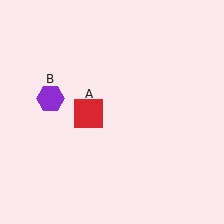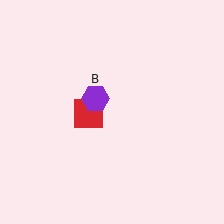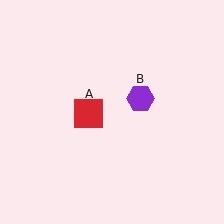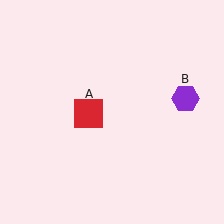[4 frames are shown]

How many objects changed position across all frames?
1 object changed position: purple hexagon (object B).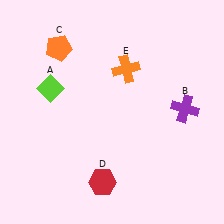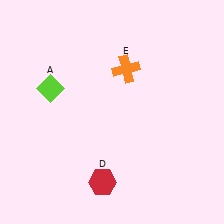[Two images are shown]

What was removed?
The purple cross (B), the orange pentagon (C) were removed in Image 2.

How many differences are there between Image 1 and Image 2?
There are 2 differences between the two images.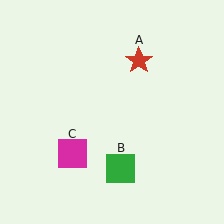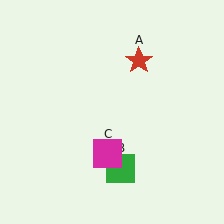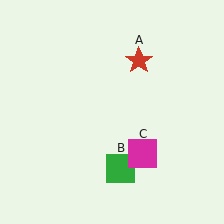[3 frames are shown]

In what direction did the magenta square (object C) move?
The magenta square (object C) moved right.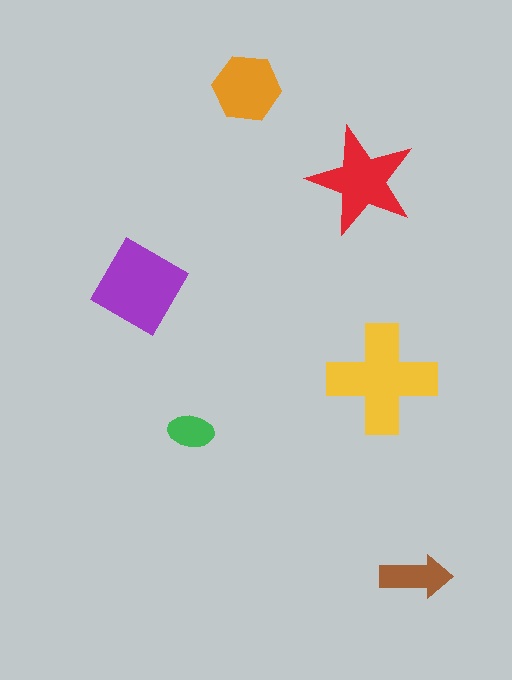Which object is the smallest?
The green ellipse.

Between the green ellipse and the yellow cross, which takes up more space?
The yellow cross.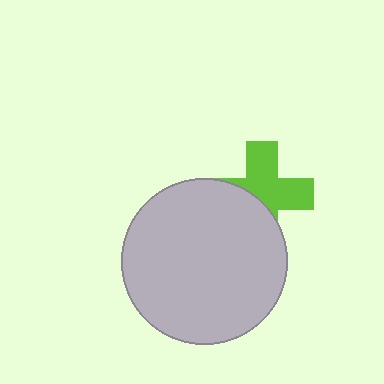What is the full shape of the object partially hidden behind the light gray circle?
The partially hidden object is a lime cross.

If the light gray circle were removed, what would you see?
You would see the complete lime cross.